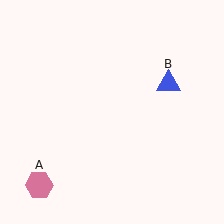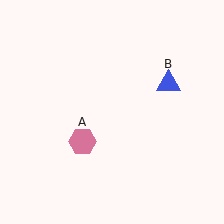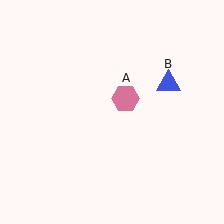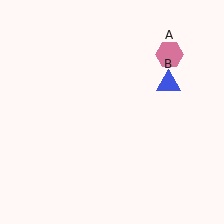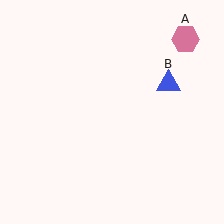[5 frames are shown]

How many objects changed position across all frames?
1 object changed position: pink hexagon (object A).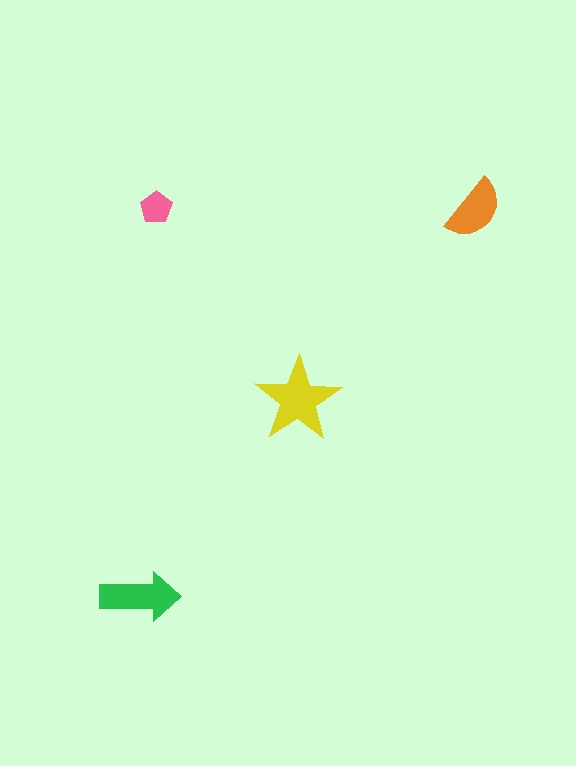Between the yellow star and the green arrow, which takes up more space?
The yellow star.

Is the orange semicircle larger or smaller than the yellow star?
Smaller.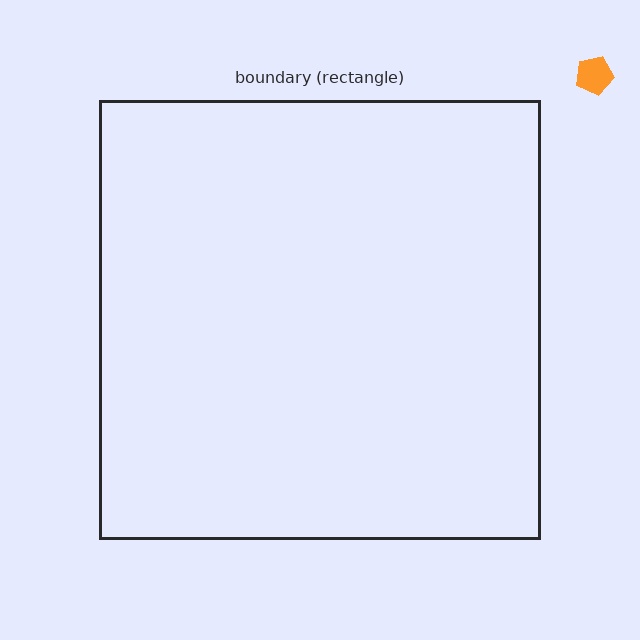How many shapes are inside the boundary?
0 inside, 1 outside.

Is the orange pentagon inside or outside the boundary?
Outside.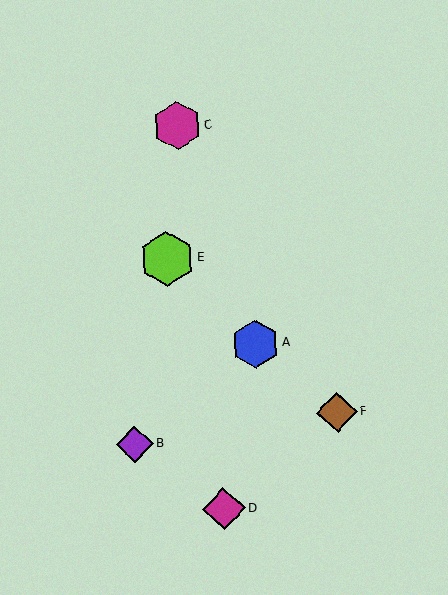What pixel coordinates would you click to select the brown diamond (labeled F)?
Click at (337, 412) to select the brown diamond F.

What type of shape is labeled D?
Shape D is a magenta diamond.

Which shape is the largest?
The lime hexagon (labeled E) is the largest.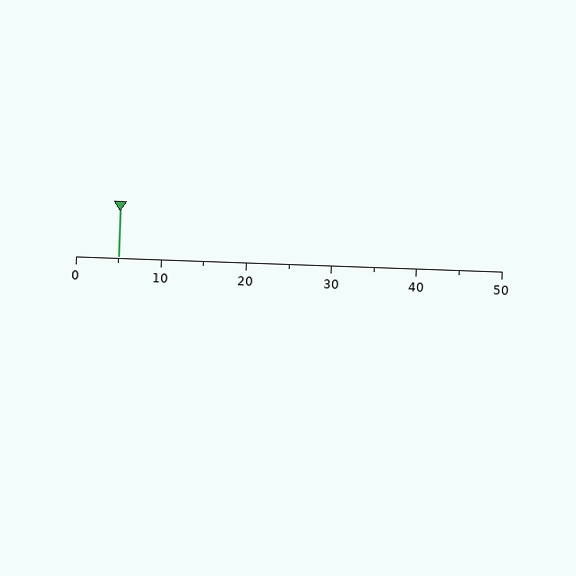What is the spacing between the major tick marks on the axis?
The major ticks are spaced 10 apart.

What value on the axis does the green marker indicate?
The marker indicates approximately 5.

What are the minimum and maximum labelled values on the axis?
The axis runs from 0 to 50.